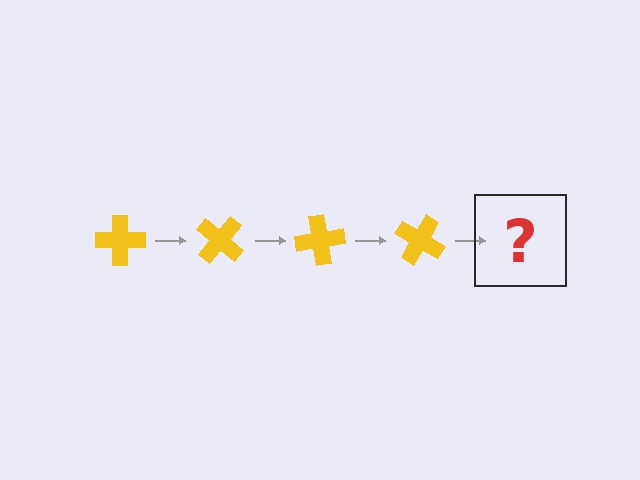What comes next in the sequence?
The next element should be a yellow cross rotated 160 degrees.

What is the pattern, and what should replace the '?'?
The pattern is that the cross rotates 40 degrees each step. The '?' should be a yellow cross rotated 160 degrees.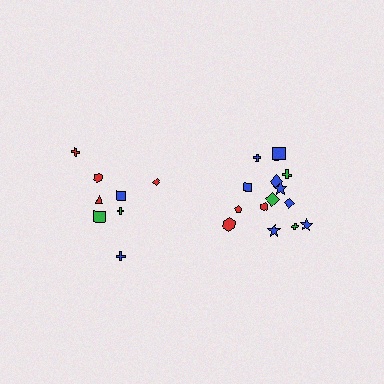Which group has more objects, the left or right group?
The right group.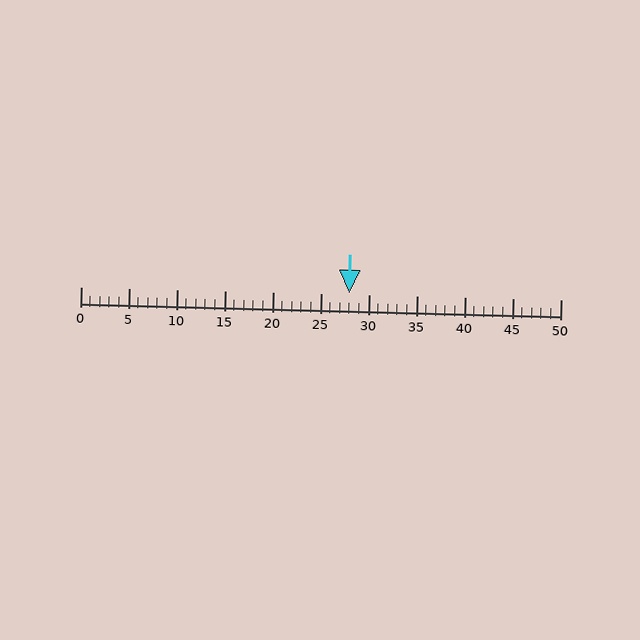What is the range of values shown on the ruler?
The ruler shows values from 0 to 50.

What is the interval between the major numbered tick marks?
The major tick marks are spaced 5 units apart.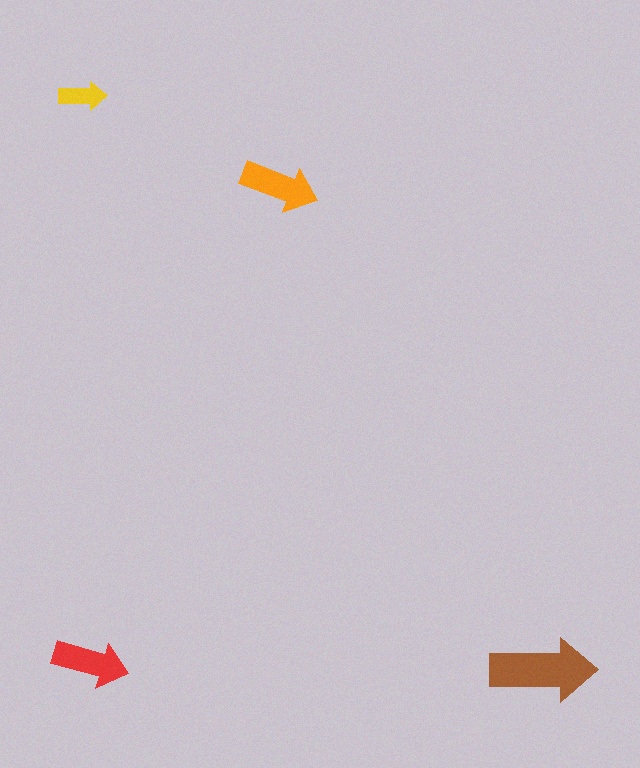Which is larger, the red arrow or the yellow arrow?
The red one.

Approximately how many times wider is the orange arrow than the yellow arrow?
About 1.5 times wider.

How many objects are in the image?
There are 4 objects in the image.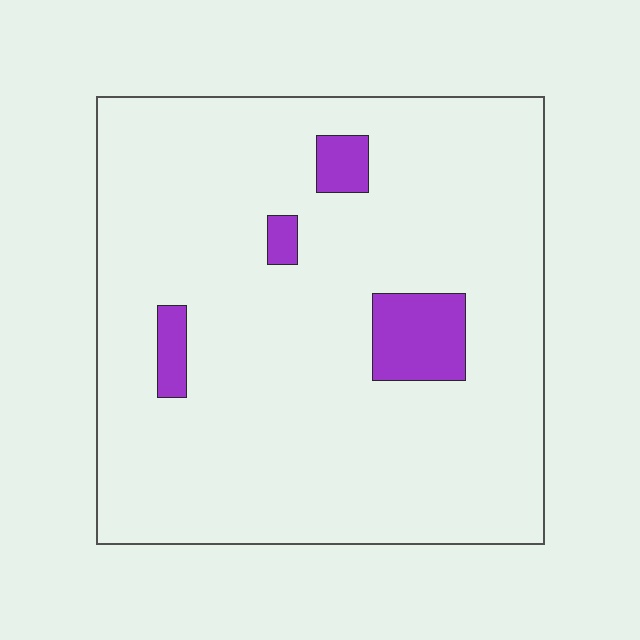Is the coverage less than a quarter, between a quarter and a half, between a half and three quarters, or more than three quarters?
Less than a quarter.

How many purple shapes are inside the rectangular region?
4.